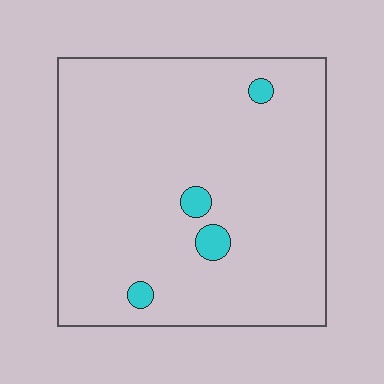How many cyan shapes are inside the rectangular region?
4.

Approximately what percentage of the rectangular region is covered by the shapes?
Approximately 5%.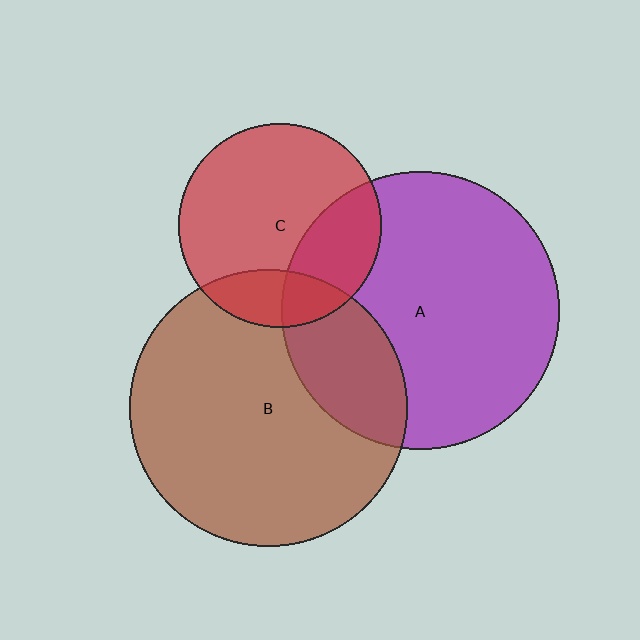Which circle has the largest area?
Circle A (purple).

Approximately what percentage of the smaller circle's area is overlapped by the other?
Approximately 30%.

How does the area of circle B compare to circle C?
Approximately 1.9 times.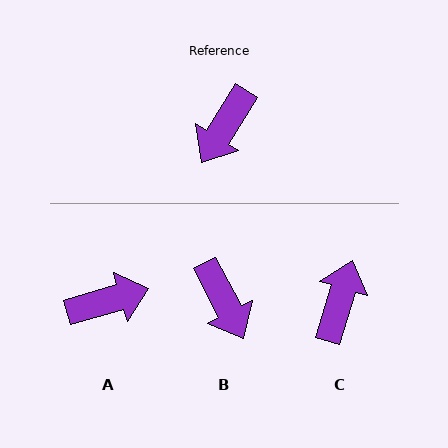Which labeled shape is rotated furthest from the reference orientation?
C, about 165 degrees away.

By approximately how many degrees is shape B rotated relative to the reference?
Approximately 60 degrees counter-clockwise.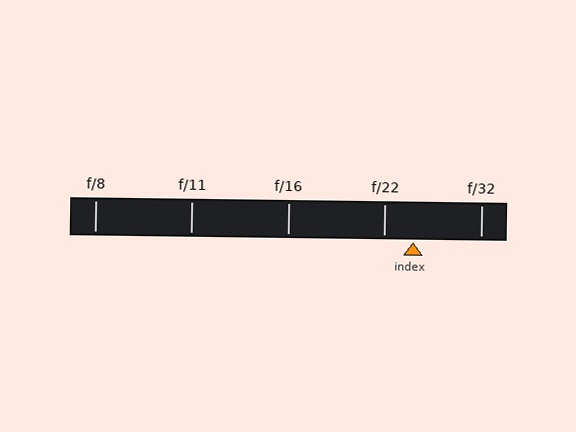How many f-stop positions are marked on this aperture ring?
There are 5 f-stop positions marked.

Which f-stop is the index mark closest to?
The index mark is closest to f/22.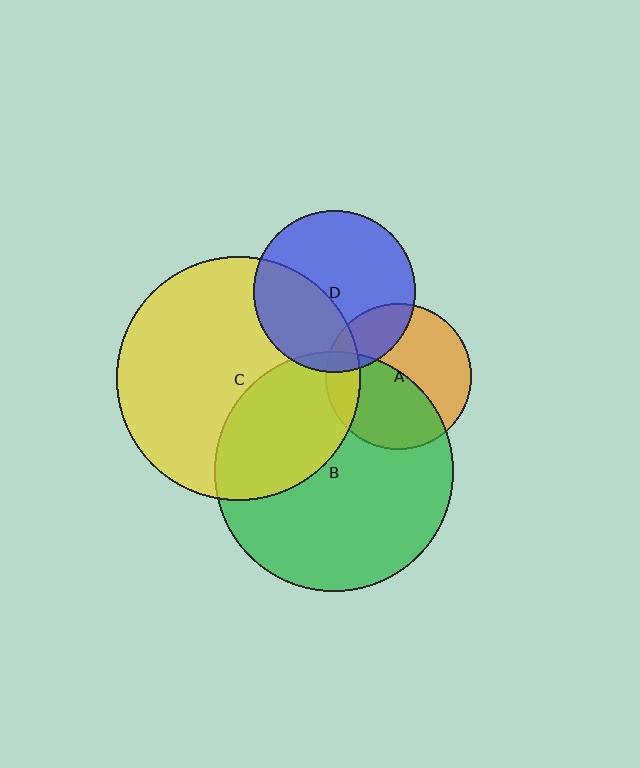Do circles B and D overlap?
Yes.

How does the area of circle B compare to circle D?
Approximately 2.2 times.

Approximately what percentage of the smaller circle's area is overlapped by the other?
Approximately 5%.